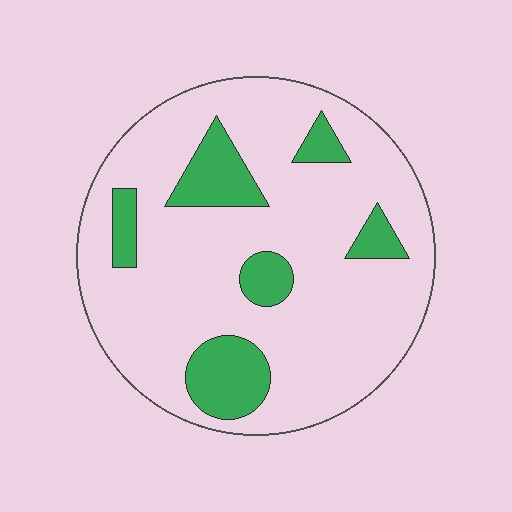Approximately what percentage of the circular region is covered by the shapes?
Approximately 20%.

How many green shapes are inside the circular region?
6.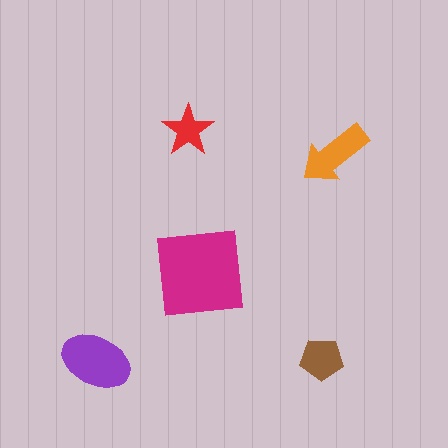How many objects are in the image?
There are 5 objects in the image.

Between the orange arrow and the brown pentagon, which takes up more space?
The orange arrow.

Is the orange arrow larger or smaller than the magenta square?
Smaller.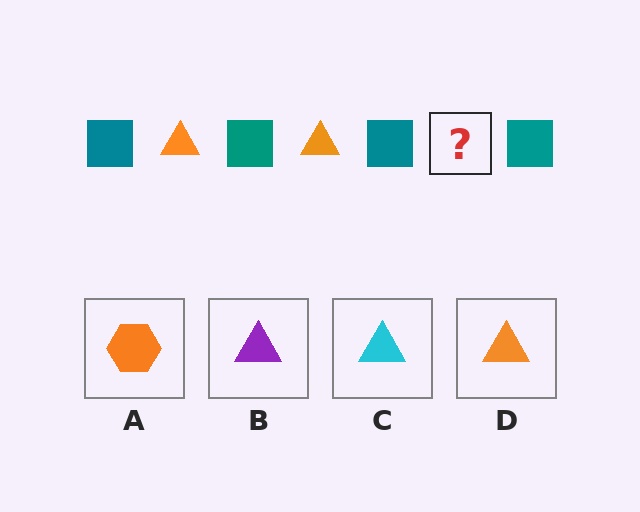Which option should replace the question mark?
Option D.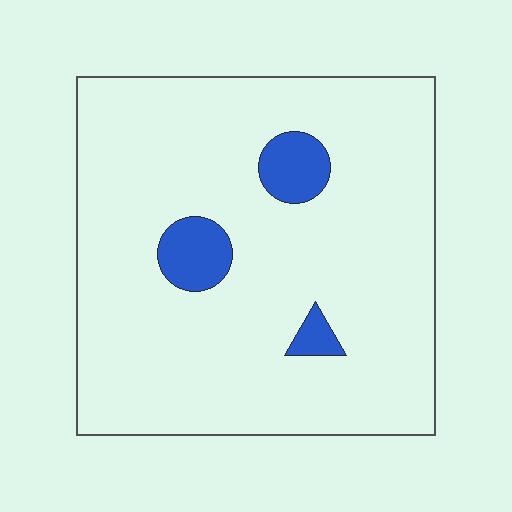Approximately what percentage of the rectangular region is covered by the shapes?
Approximately 10%.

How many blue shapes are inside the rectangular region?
3.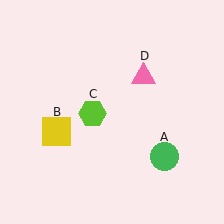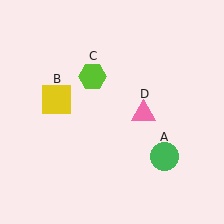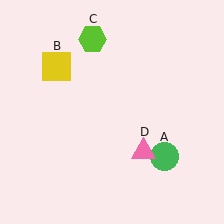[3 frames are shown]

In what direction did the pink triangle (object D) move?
The pink triangle (object D) moved down.